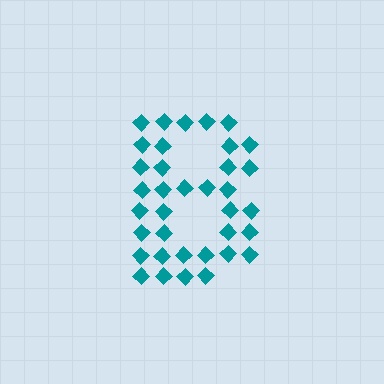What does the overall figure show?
The overall figure shows the letter B.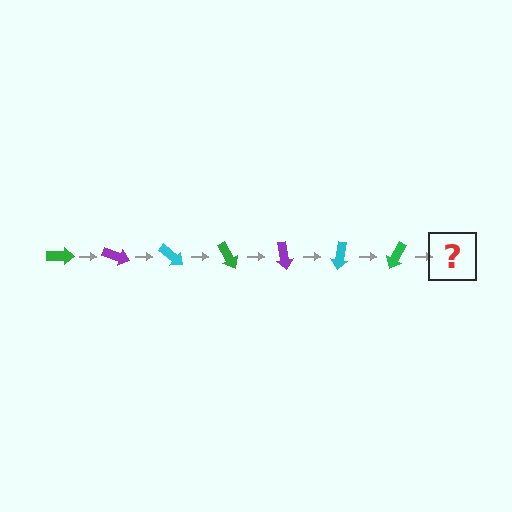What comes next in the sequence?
The next element should be a purple arrow, rotated 140 degrees from the start.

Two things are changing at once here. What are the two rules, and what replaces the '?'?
The two rules are that it rotates 20 degrees each step and the color cycles through green, purple, and cyan. The '?' should be a purple arrow, rotated 140 degrees from the start.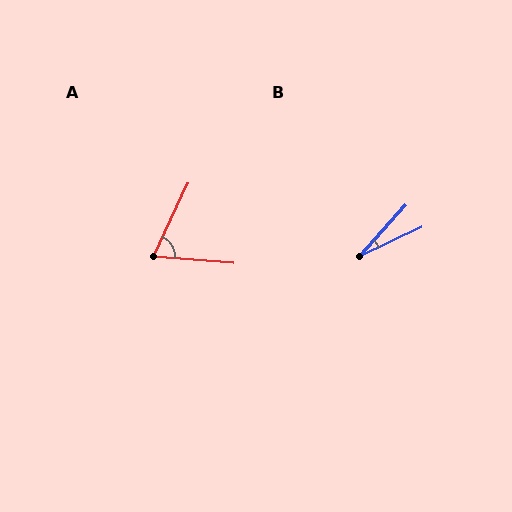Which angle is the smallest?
B, at approximately 24 degrees.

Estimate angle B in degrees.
Approximately 24 degrees.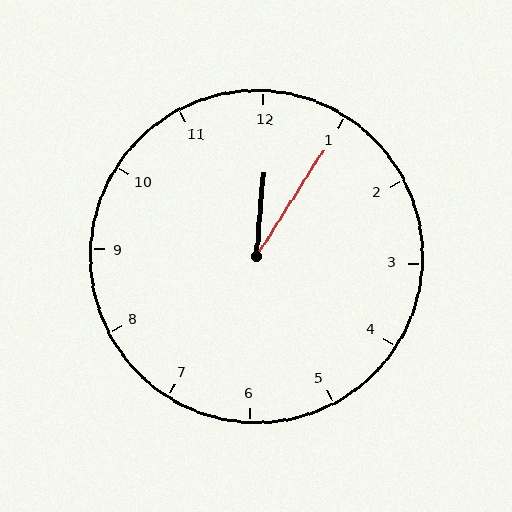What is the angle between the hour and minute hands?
Approximately 28 degrees.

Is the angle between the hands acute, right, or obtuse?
It is acute.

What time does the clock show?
12:05.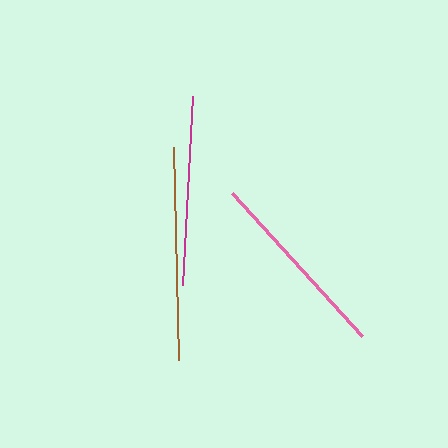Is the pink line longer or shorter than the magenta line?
The pink line is longer than the magenta line.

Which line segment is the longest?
The brown line is the longest at approximately 213 pixels.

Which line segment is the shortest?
The magenta line is the shortest at approximately 189 pixels.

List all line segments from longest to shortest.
From longest to shortest: brown, pink, magenta.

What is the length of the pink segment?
The pink segment is approximately 193 pixels long.